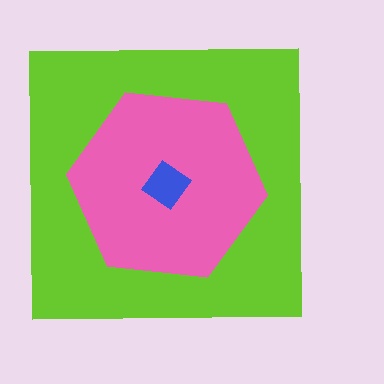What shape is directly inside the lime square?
The pink hexagon.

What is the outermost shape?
The lime square.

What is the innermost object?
The blue diamond.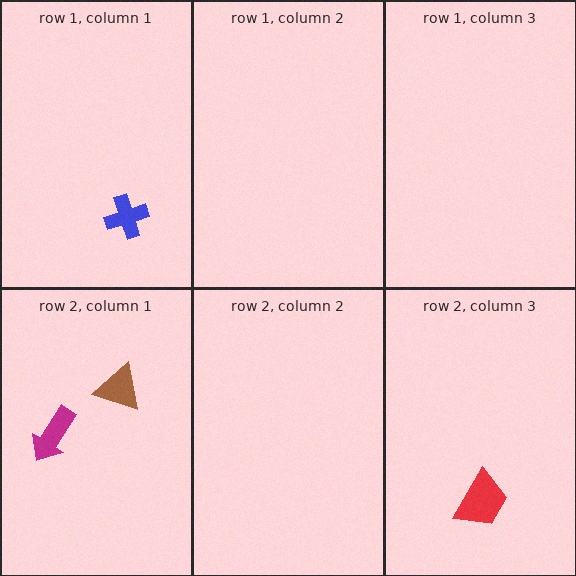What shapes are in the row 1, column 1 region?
The blue cross.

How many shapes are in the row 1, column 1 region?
1.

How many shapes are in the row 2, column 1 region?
2.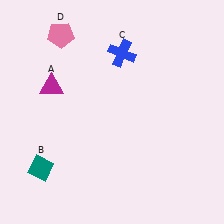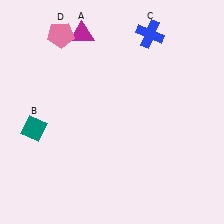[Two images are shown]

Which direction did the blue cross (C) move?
The blue cross (C) moved right.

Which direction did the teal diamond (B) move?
The teal diamond (B) moved up.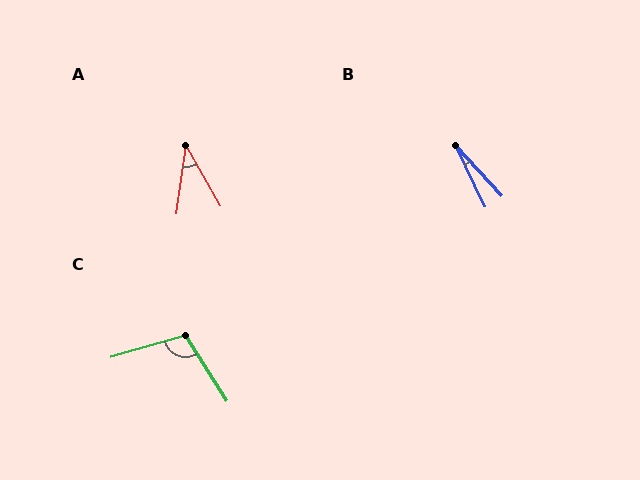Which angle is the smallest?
B, at approximately 17 degrees.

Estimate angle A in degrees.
Approximately 38 degrees.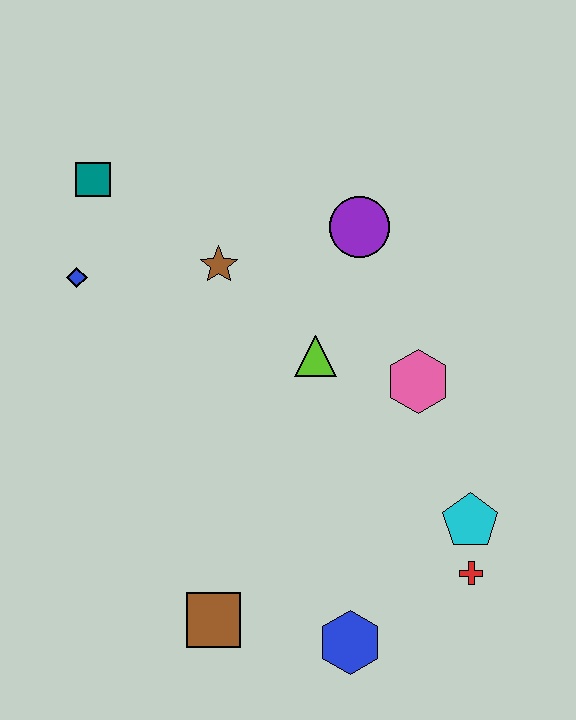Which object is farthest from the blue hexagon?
The teal square is farthest from the blue hexagon.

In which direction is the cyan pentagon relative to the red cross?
The cyan pentagon is above the red cross.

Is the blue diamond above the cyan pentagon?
Yes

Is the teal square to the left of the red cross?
Yes